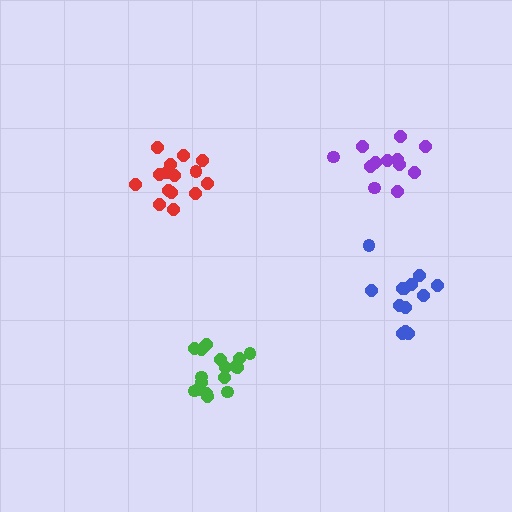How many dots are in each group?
Group 1: 15 dots, Group 2: 12 dots, Group 3: 17 dots, Group 4: 13 dots (57 total).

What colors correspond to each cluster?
The clusters are colored: red, purple, green, blue.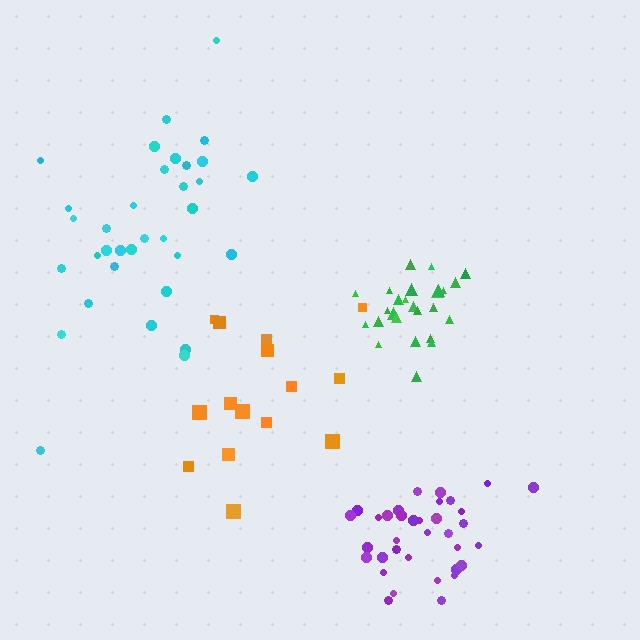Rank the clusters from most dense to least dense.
green, purple, cyan, orange.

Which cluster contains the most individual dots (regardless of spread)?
Purple (35).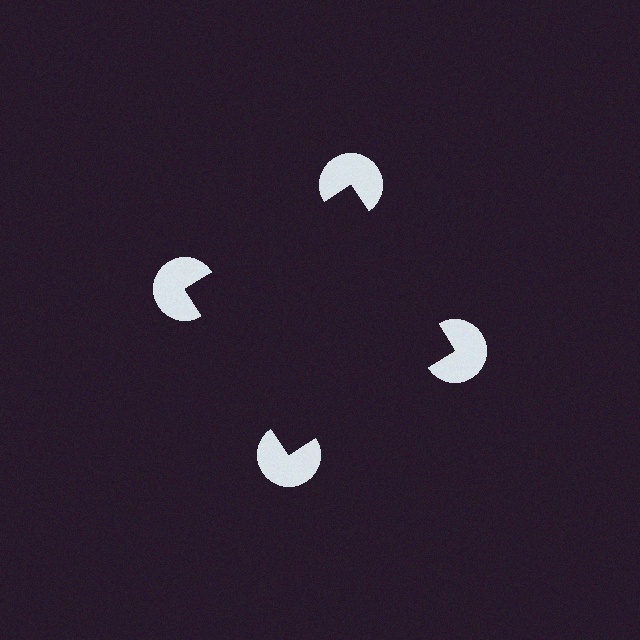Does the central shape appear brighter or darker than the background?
It typically appears slightly darker than the background, even though no actual brightness change is drawn.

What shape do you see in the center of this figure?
An illusory square — its edges are inferred from the aligned wedge cuts in the pac-man discs, not physically drawn.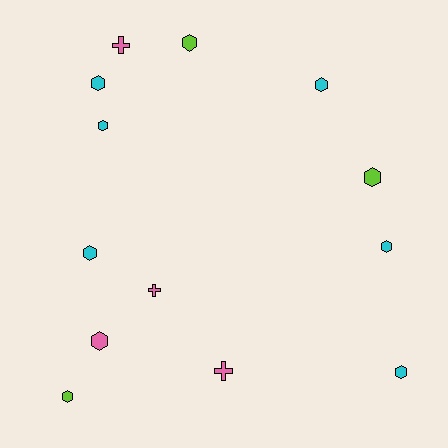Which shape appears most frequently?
Hexagon, with 10 objects.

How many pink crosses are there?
There are 3 pink crosses.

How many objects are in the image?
There are 13 objects.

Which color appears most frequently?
Cyan, with 6 objects.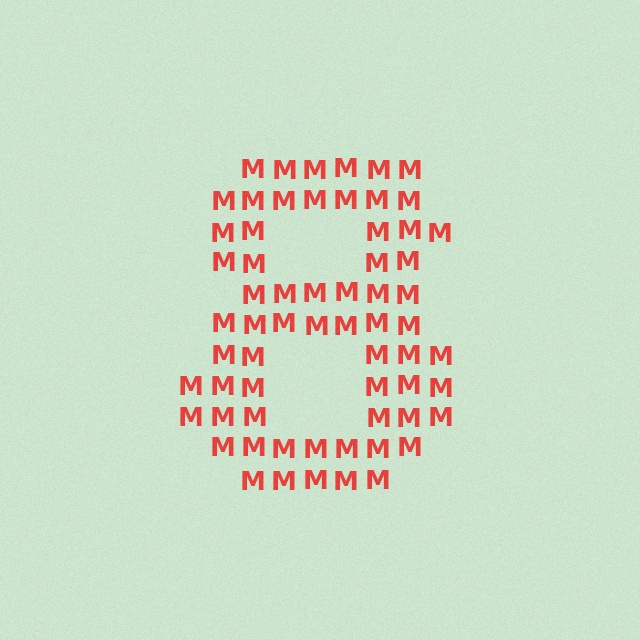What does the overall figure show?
The overall figure shows the digit 8.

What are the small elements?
The small elements are letter M's.